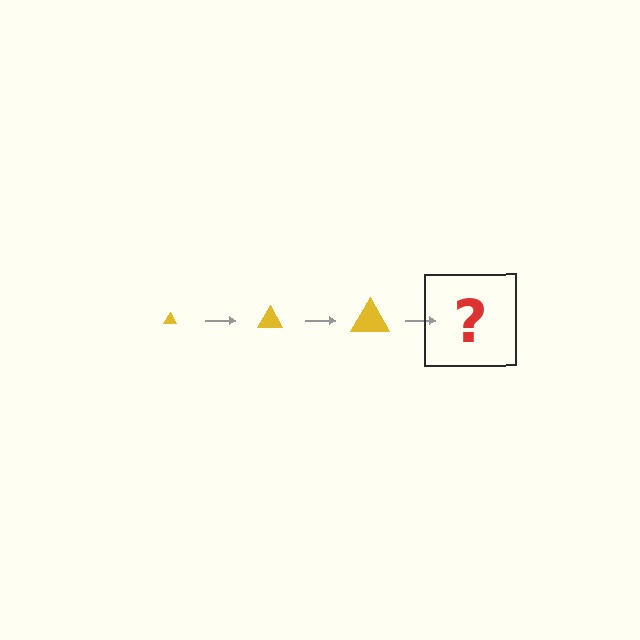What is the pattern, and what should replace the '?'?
The pattern is that the triangle gets progressively larger each step. The '?' should be a yellow triangle, larger than the previous one.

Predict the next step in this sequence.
The next step is a yellow triangle, larger than the previous one.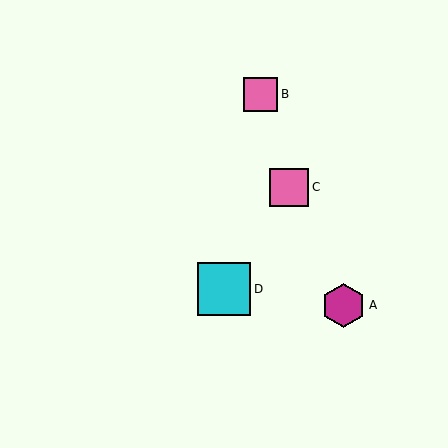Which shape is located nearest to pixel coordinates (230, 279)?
The cyan square (labeled D) at (224, 289) is nearest to that location.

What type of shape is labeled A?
Shape A is a magenta hexagon.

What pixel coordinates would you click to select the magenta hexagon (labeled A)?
Click at (344, 305) to select the magenta hexagon A.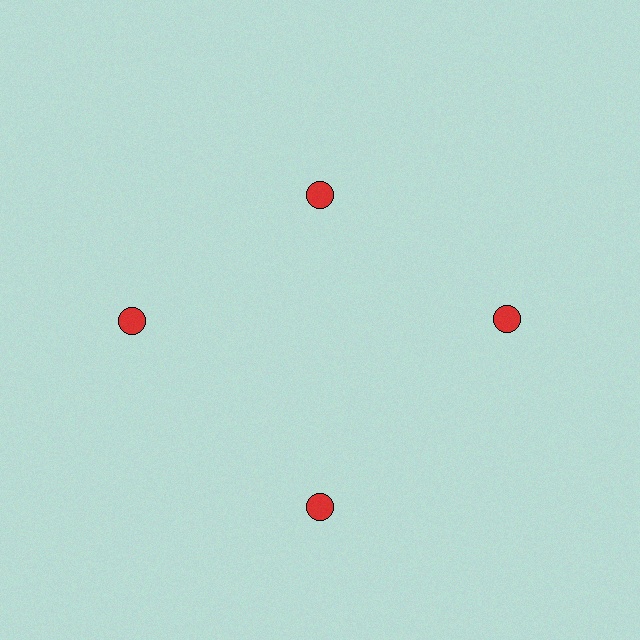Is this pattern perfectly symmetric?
No. The 4 red circles are arranged in a ring, but one element near the 12 o'clock position is pulled inward toward the center, breaking the 4-fold rotational symmetry.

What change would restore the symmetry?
The symmetry would be restored by moving it outward, back onto the ring so that all 4 circles sit at equal angles and equal distance from the center.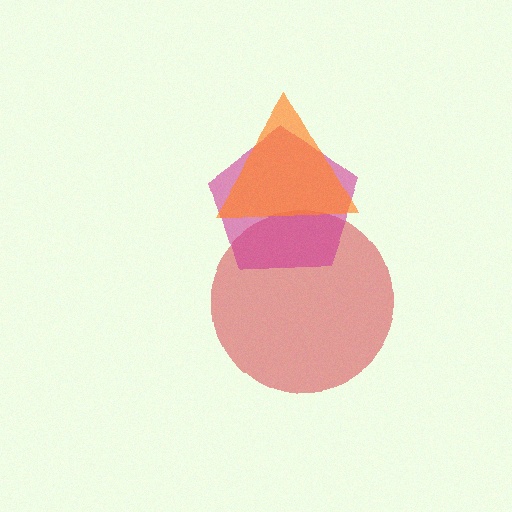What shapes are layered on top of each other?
The layered shapes are: a red circle, a magenta pentagon, an orange triangle.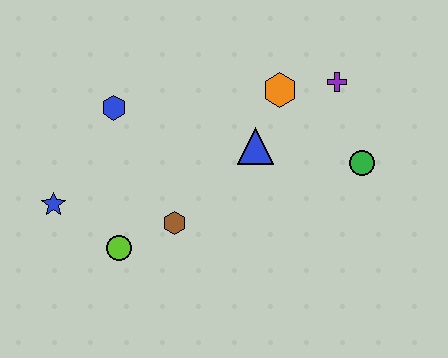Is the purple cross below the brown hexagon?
No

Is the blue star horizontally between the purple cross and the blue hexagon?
No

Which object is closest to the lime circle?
The brown hexagon is closest to the lime circle.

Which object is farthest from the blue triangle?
The blue star is farthest from the blue triangle.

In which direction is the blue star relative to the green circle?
The blue star is to the left of the green circle.